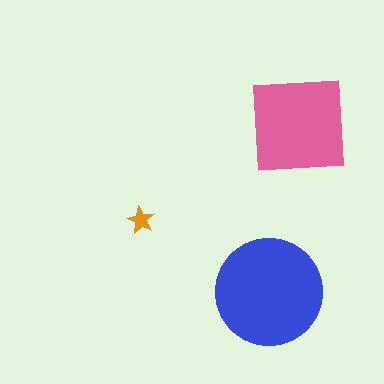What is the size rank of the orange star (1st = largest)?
3rd.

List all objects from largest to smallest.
The blue circle, the pink square, the orange star.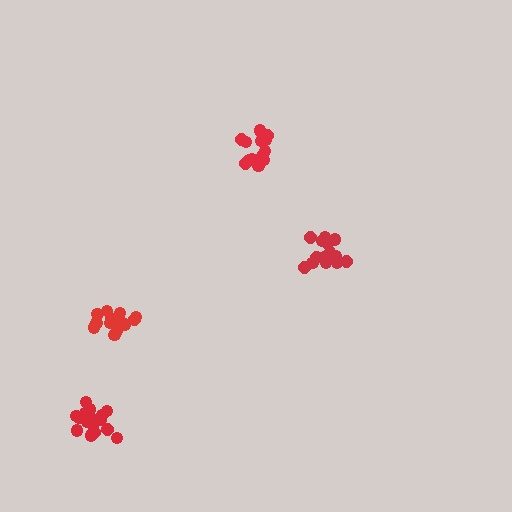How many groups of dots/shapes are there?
There are 4 groups.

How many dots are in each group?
Group 1: 16 dots, Group 2: 15 dots, Group 3: 15 dots, Group 4: 16 dots (62 total).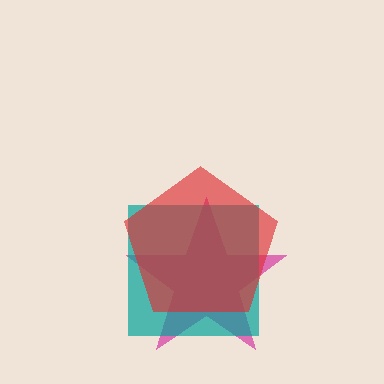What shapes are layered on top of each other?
The layered shapes are: a magenta star, a teal square, a red pentagon.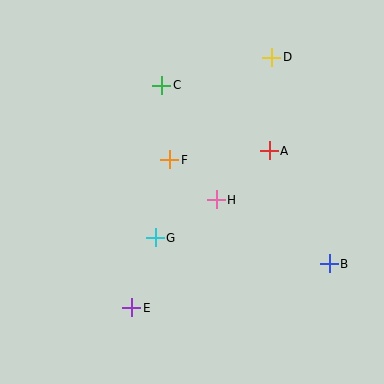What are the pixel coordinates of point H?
Point H is at (216, 200).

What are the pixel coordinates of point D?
Point D is at (272, 57).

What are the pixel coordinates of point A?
Point A is at (269, 151).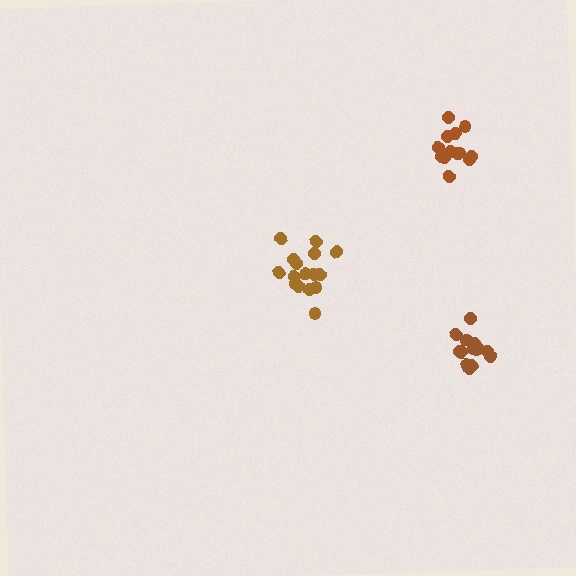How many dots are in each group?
Group 1: 16 dots, Group 2: 14 dots, Group 3: 13 dots (43 total).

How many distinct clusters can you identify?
There are 3 distinct clusters.